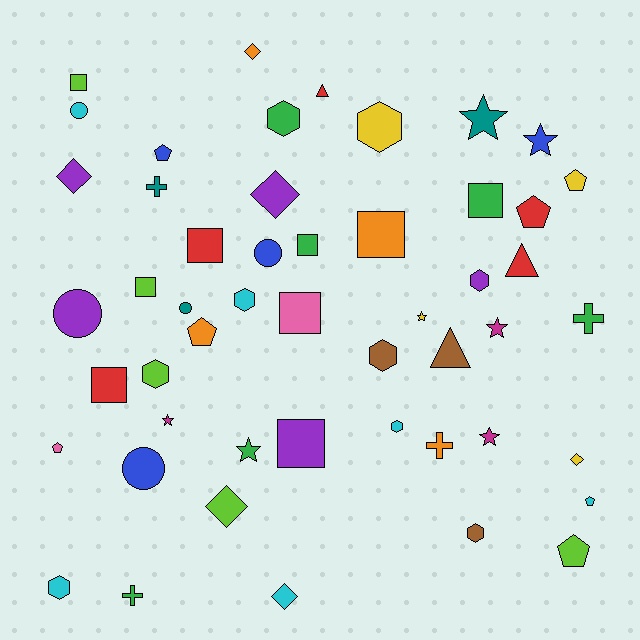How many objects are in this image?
There are 50 objects.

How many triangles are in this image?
There are 3 triangles.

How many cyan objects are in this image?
There are 6 cyan objects.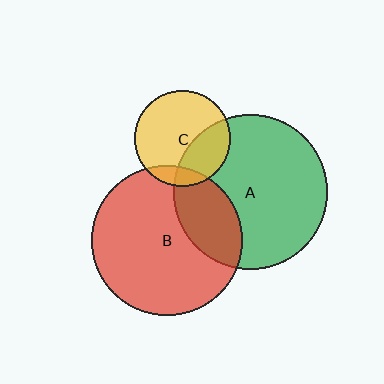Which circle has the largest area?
Circle A (green).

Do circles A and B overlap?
Yes.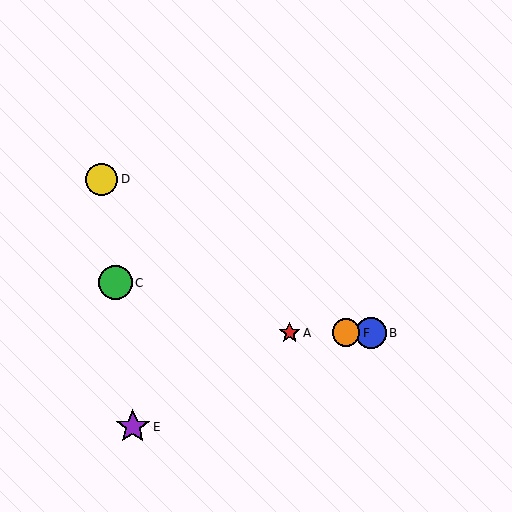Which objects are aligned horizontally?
Objects A, B, F are aligned horizontally.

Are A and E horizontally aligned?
No, A is at y≈333 and E is at y≈427.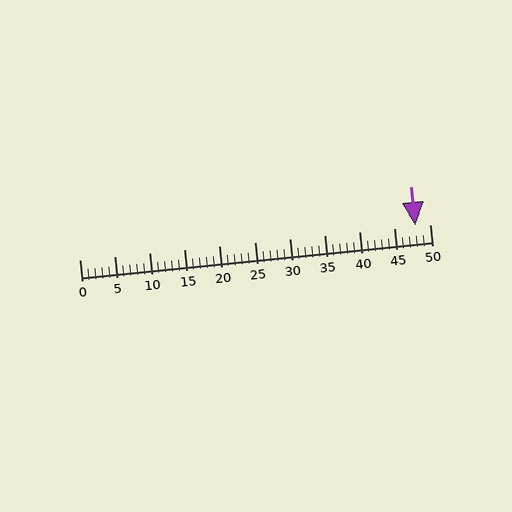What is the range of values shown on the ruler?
The ruler shows values from 0 to 50.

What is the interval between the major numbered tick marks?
The major tick marks are spaced 5 units apart.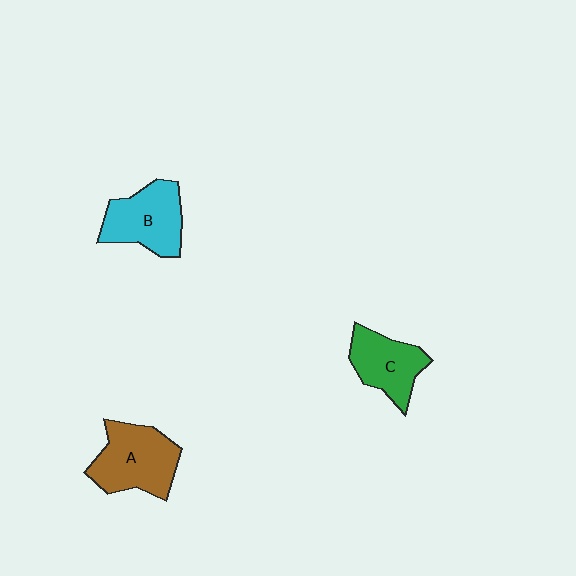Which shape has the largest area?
Shape A (brown).